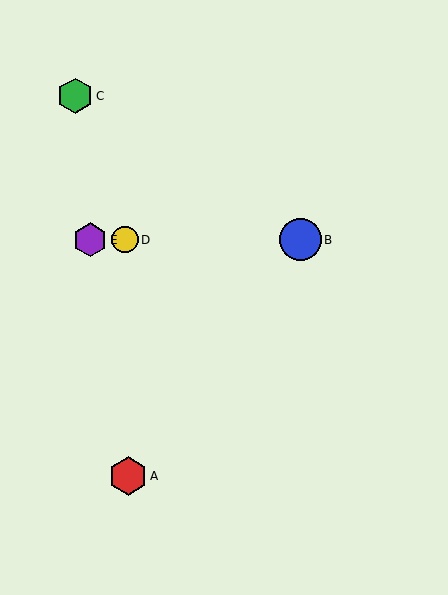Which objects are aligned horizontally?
Objects B, D, E are aligned horizontally.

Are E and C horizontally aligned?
No, E is at y≈240 and C is at y≈96.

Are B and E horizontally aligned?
Yes, both are at y≈240.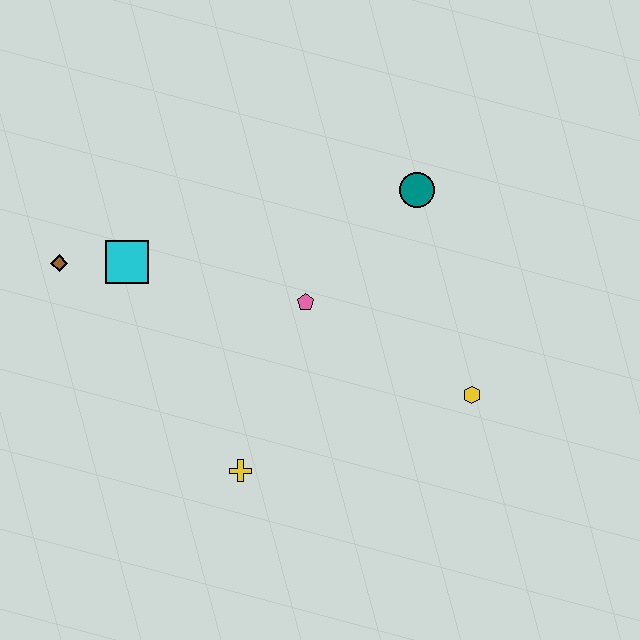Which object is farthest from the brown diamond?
The yellow hexagon is farthest from the brown diamond.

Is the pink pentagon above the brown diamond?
No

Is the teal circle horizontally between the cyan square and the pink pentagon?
No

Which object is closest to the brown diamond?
The cyan square is closest to the brown diamond.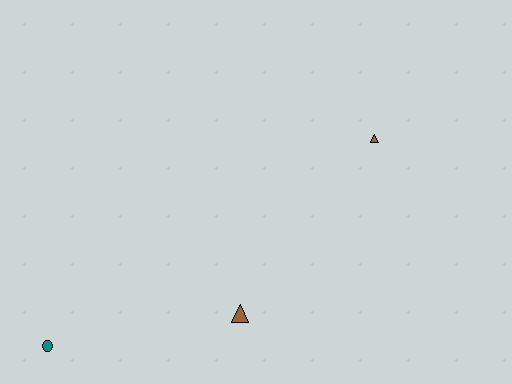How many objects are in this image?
There are 3 objects.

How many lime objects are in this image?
There are no lime objects.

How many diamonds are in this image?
There are no diamonds.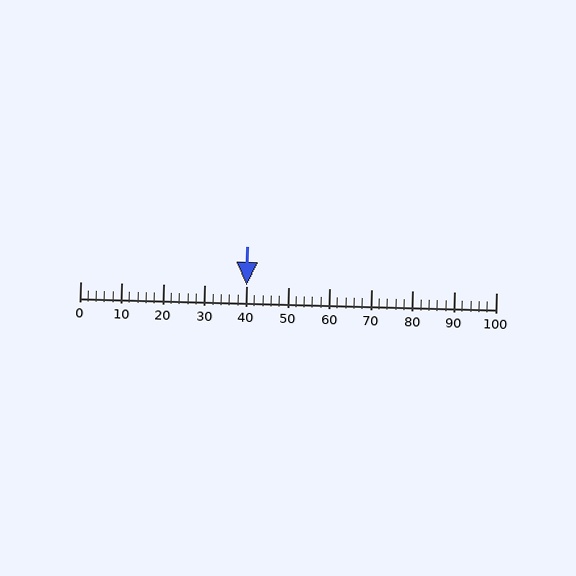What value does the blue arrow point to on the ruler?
The blue arrow points to approximately 40.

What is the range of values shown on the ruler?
The ruler shows values from 0 to 100.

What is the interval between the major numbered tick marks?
The major tick marks are spaced 10 units apart.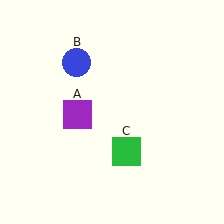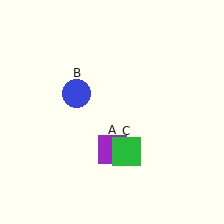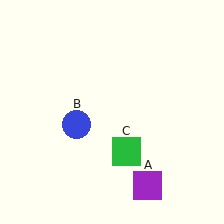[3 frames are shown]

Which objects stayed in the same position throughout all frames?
Green square (object C) remained stationary.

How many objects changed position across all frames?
2 objects changed position: purple square (object A), blue circle (object B).